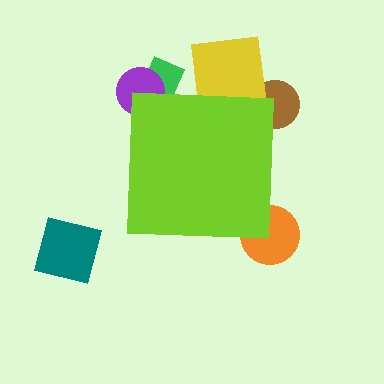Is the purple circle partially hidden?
Yes, the purple circle is partially hidden behind the lime square.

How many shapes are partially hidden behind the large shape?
5 shapes are partially hidden.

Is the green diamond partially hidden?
Yes, the green diamond is partially hidden behind the lime square.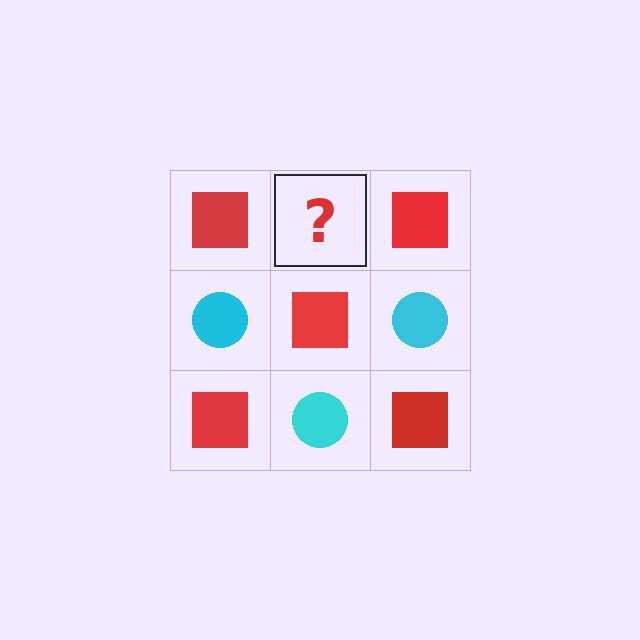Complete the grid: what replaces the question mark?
The question mark should be replaced with a cyan circle.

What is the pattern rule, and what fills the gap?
The rule is that it alternates red square and cyan circle in a checkerboard pattern. The gap should be filled with a cyan circle.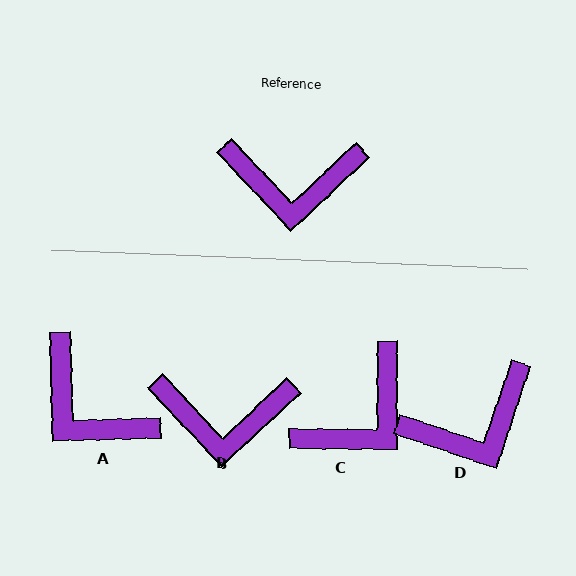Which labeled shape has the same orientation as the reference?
B.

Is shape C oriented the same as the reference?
No, it is off by about 47 degrees.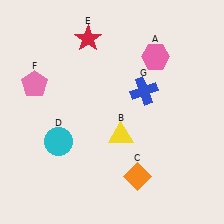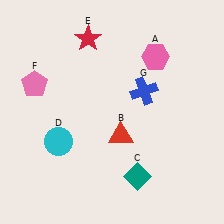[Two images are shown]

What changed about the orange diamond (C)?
In Image 1, C is orange. In Image 2, it changed to teal.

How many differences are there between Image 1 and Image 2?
There are 2 differences between the two images.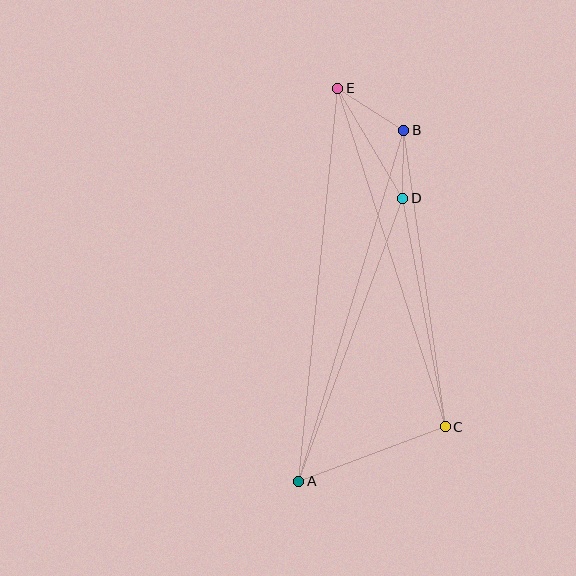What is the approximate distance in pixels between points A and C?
The distance between A and C is approximately 156 pixels.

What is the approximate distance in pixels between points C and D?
The distance between C and D is approximately 233 pixels.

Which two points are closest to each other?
Points B and D are closest to each other.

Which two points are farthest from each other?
Points A and E are farthest from each other.